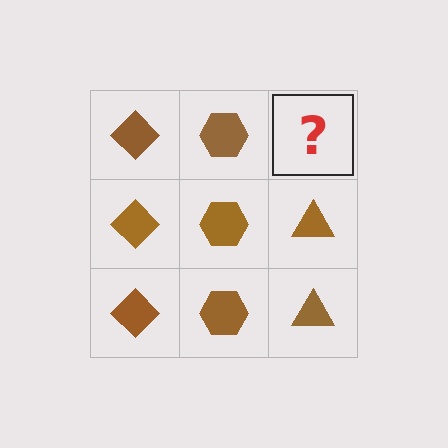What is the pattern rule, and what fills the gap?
The rule is that each column has a consistent shape. The gap should be filled with a brown triangle.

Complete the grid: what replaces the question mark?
The question mark should be replaced with a brown triangle.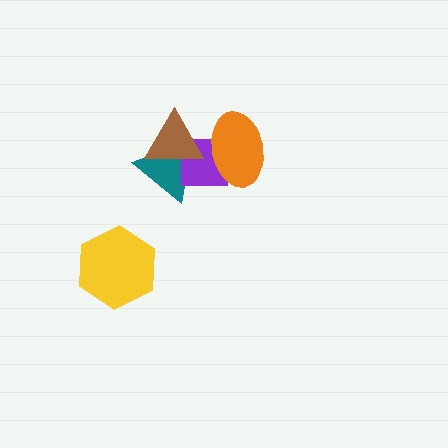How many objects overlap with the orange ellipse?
2 objects overlap with the orange ellipse.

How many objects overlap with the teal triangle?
2 objects overlap with the teal triangle.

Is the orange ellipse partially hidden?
Yes, it is partially covered by another shape.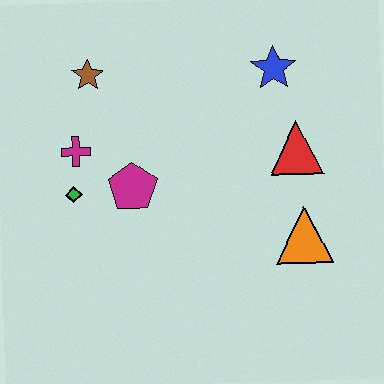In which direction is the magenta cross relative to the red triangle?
The magenta cross is to the left of the red triangle.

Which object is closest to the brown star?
The magenta cross is closest to the brown star.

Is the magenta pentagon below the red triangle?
Yes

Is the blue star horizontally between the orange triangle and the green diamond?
Yes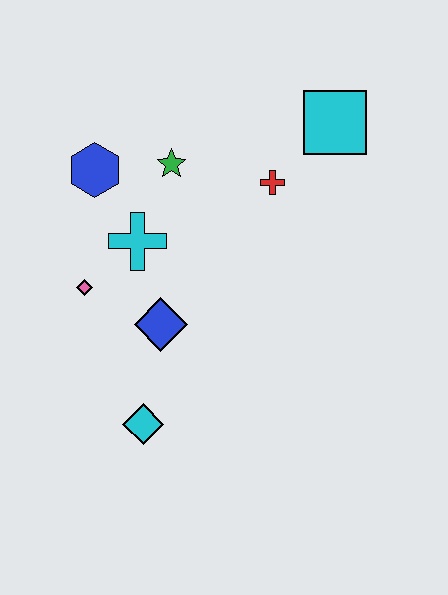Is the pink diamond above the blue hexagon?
No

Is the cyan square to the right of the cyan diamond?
Yes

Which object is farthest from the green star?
The cyan diamond is farthest from the green star.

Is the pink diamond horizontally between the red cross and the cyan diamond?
No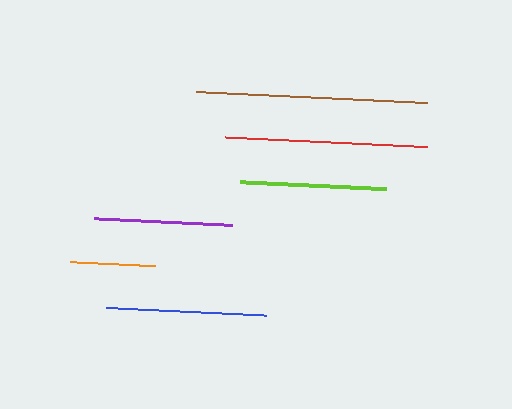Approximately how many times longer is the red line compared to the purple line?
The red line is approximately 1.5 times the length of the purple line.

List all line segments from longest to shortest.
From longest to shortest: brown, red, blue, lime, purple, orange.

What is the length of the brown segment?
The brown segment is approximately 232 pixels long.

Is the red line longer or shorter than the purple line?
The red line is longer than the purple line.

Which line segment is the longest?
The brown line is the longest at approximately 232 pixels.